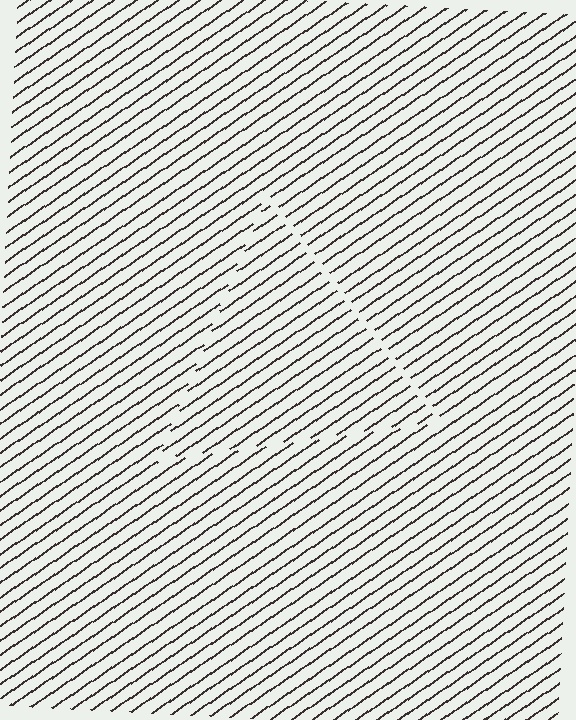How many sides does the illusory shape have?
3 sides — the line-ends trace a triangle.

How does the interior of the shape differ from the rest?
The interior of the shape contains the same grating, shifted by half a period — the contour is defined by the phase discontinuity where line-ends from the inner and outer gratings abut.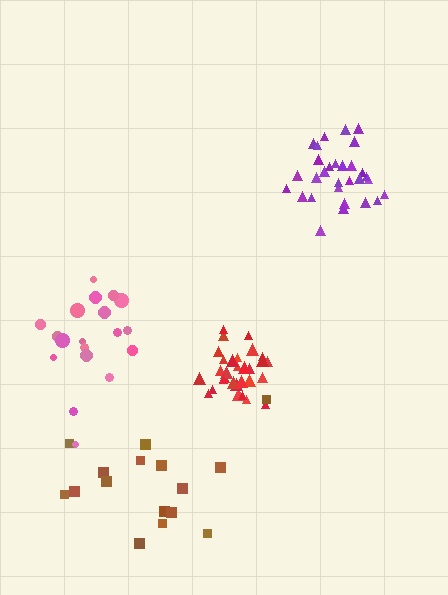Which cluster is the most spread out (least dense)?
Brown.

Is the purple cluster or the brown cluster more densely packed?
Purple.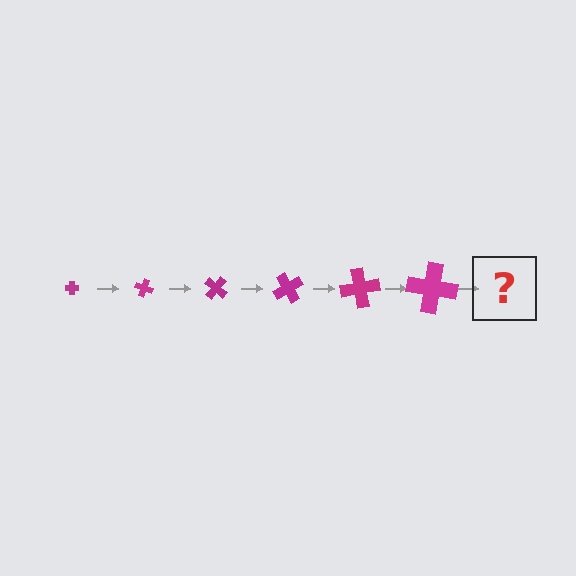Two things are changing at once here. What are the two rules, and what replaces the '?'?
The two rules are that the cross grows larger each step and it rotates 20 degrees each step. The '?' should be a cross, larger than the previous one and rotated 120 degrees from the start.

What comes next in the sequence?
The next element should be a cross, larger than the previous one and rotated 120 degrees from the start.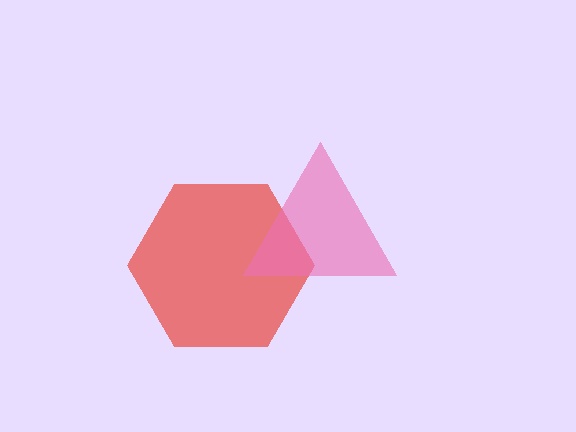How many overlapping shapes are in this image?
There are 2 overlapping shapes in the image.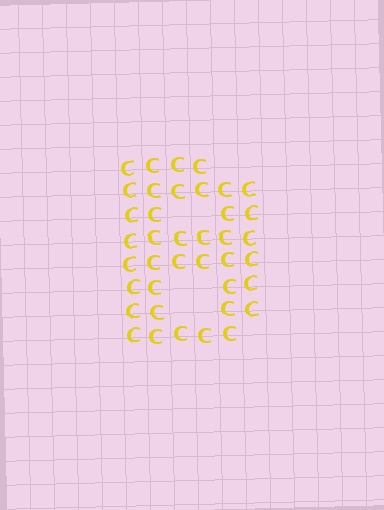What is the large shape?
The large shape is the letter B.